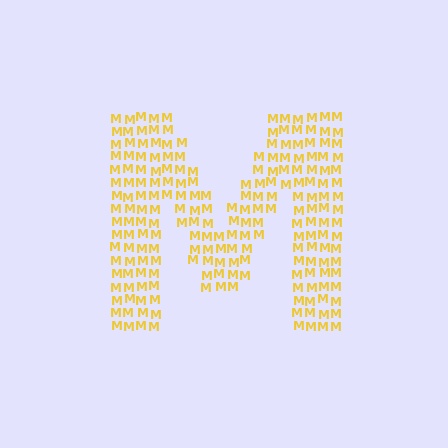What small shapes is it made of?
It is made of small letter M's.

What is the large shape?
The large shape is the letter M.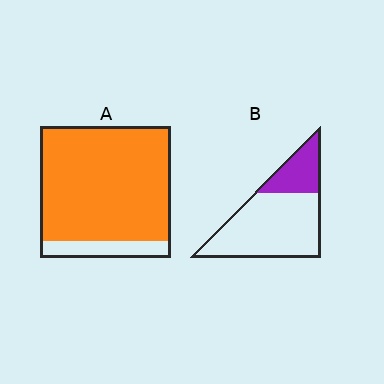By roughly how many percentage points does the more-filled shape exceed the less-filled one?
By roughly 60 percentage points (A over B).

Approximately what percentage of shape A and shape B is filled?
A is approximately 85% and B is approximately 25%.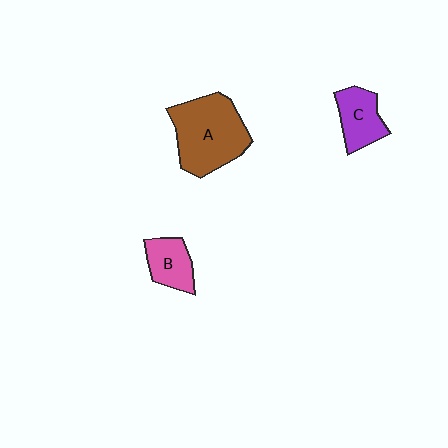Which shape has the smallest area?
Shape B (pink).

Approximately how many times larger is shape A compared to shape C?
Approximately 2.0 times.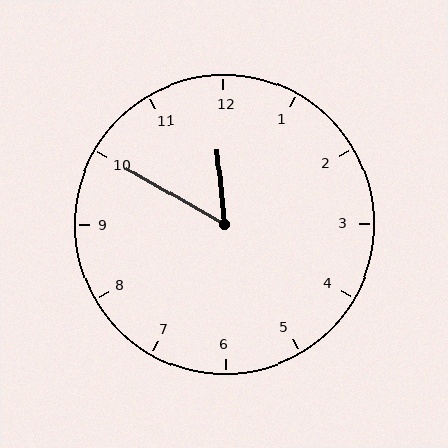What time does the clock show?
11:50.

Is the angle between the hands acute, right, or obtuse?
It is acute.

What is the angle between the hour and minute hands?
Approximately 55 degrees.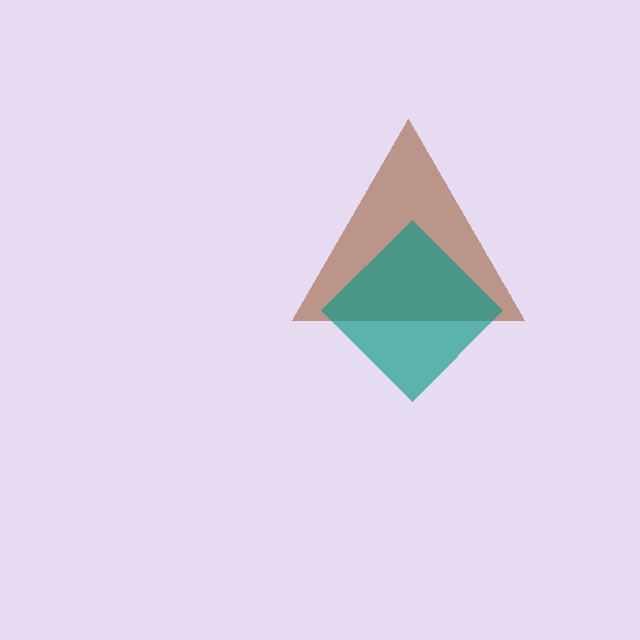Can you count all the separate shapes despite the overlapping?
Yes, there are 2 separate shapes.